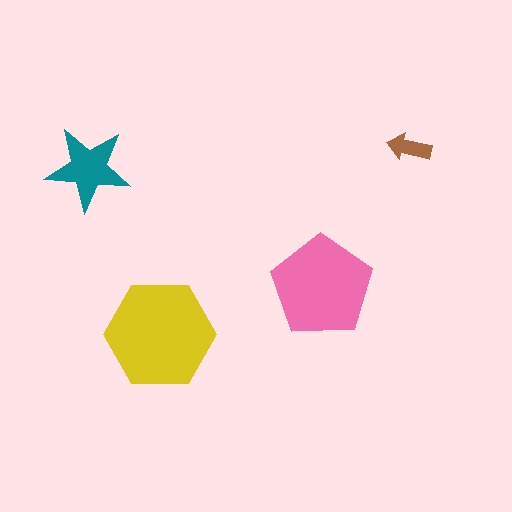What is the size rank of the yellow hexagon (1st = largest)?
1st.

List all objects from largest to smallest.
The yellow hexagon, the pink pentagon, the teal star, the brown arrow.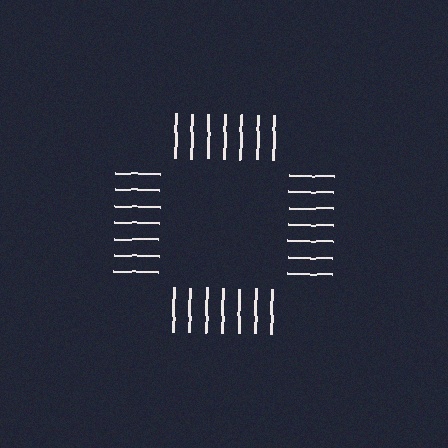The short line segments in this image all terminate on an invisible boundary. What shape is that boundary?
An illusory square — the line segments terminate on its edges but no continuous stroke is drawn.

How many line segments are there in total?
28 — 7 along each of the 4 edges.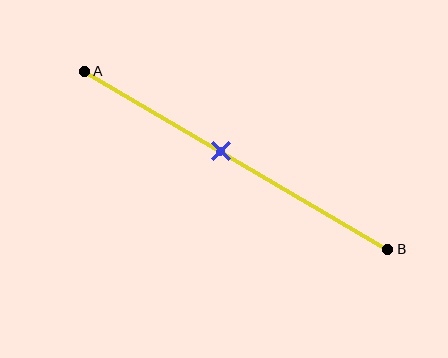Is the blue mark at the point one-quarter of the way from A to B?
No, the mark is at about 45% from A, not at the 25% one-quarter point.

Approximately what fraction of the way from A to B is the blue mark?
The blue mark is approximately 45% of the way from A to B.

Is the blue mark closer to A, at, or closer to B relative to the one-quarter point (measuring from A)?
The blue mark is closer to point B than the one-quarter point of segment AB.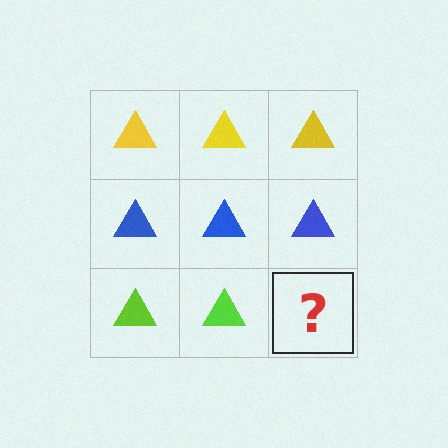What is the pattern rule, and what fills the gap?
The rule is that each row has a consistent color. The gap should be filled with a lime triangle.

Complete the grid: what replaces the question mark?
The question mark should be replaced with a lime triangle.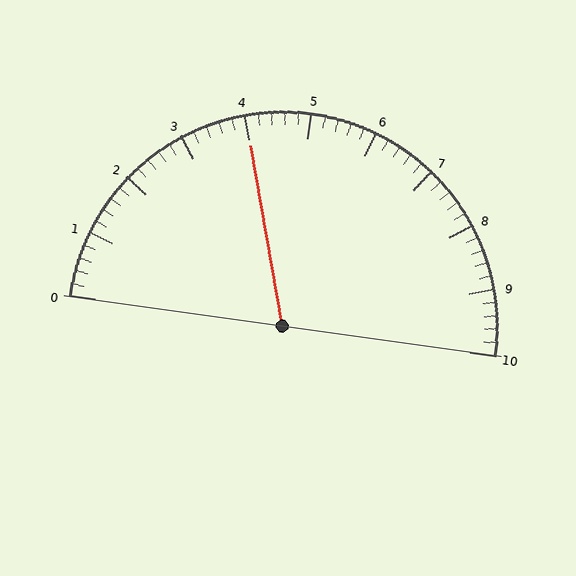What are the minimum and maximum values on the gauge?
The gauge ranges from 0 to 10.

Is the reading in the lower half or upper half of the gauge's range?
The reading is in the lower half of the range (0 to 10).